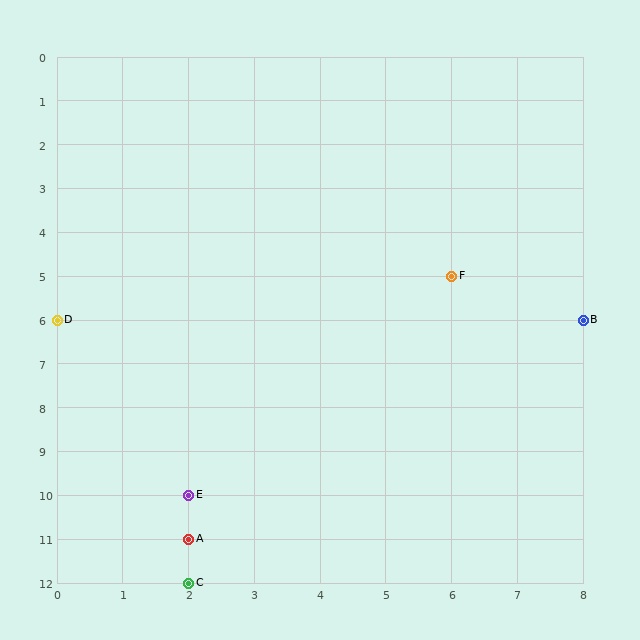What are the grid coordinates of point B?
Point B is at grid coordinates (8, 6).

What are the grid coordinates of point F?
Point F is at grid coordinates (6, 5).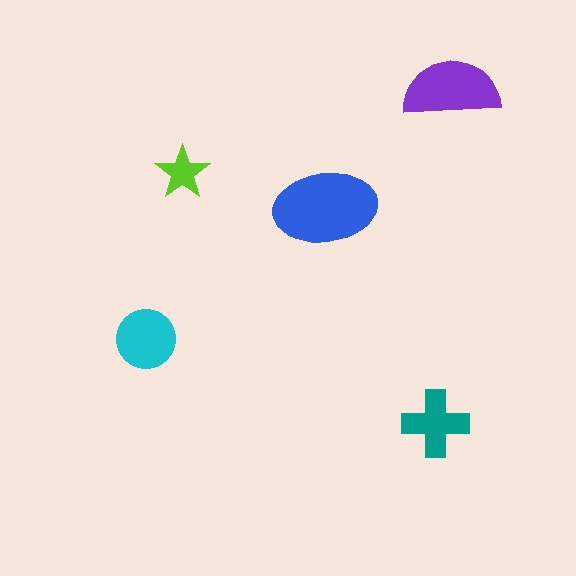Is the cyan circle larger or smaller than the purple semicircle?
Smaller.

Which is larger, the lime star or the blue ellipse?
The blue ellipse.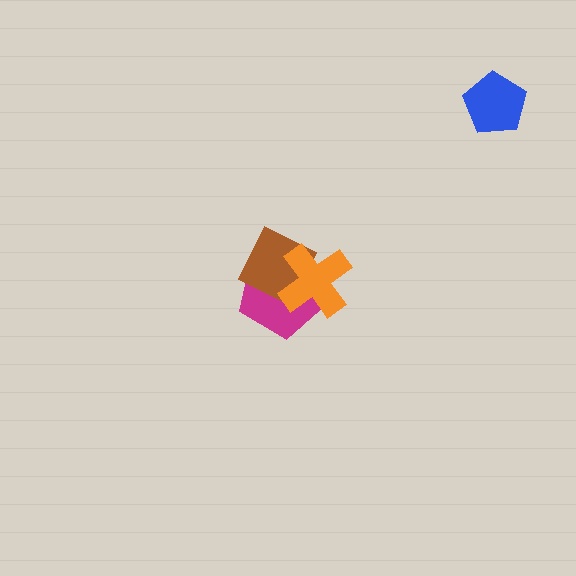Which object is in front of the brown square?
The orange cross is in front of the brown square.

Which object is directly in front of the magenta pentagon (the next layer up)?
The brown square is directly in front of the magenta pentagon.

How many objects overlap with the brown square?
2 objects overlap with the brown square.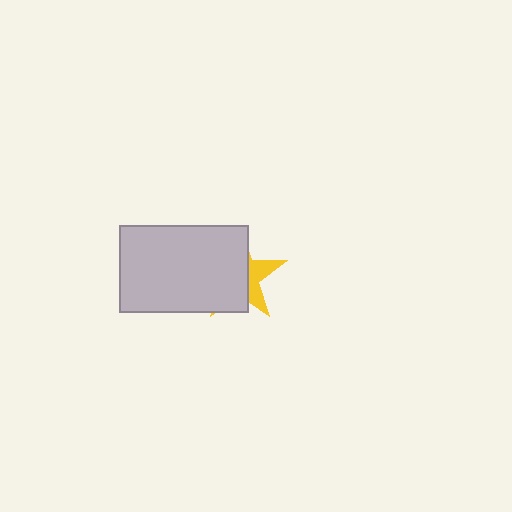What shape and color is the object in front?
The object in front is a light gray rectangle.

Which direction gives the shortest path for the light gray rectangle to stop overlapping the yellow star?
Moving left gives the shortest separation.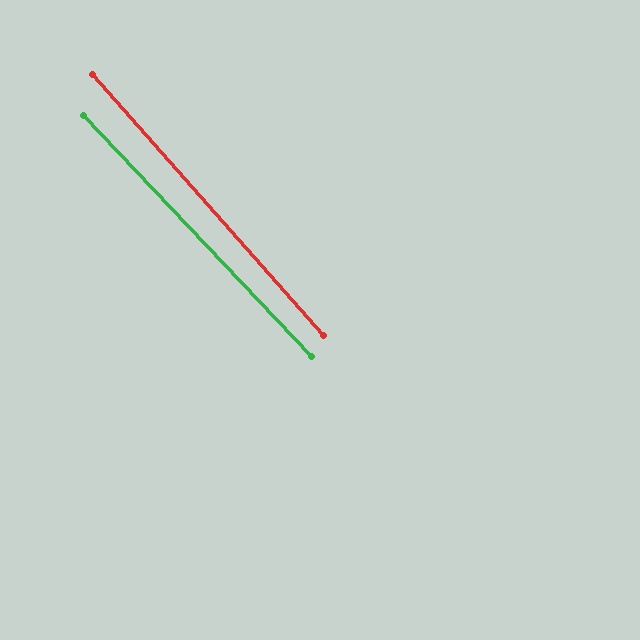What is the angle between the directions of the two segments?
Approximately 2 degrees.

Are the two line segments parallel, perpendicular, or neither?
Parallel — their directions differ by only 1.9°.